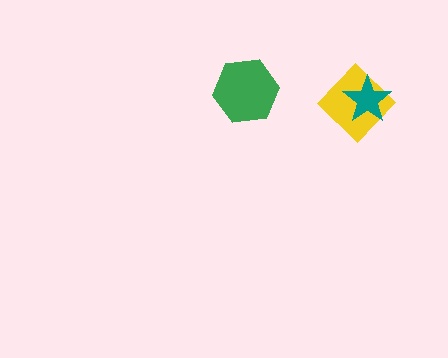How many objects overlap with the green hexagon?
0 objects overlap with the green hexagon.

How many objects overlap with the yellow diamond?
1 object overlaps with the yellow diamond.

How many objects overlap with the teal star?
1 object overlaps with the teal star.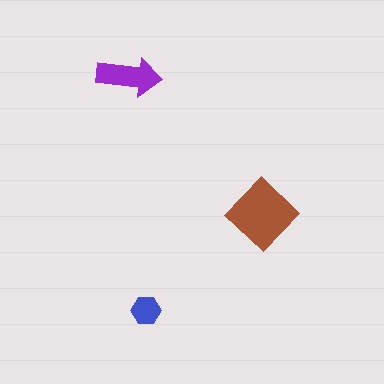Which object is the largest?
The brown diamond.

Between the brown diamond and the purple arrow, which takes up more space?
The brown diamond.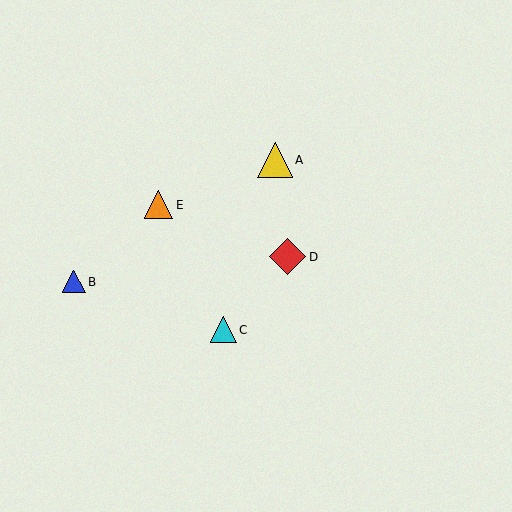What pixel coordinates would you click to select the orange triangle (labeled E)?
Click at (159, 205) to select the orange triangle E.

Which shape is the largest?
The red diamond (labeled D) is the largest.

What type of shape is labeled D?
Shape D is a red diamond.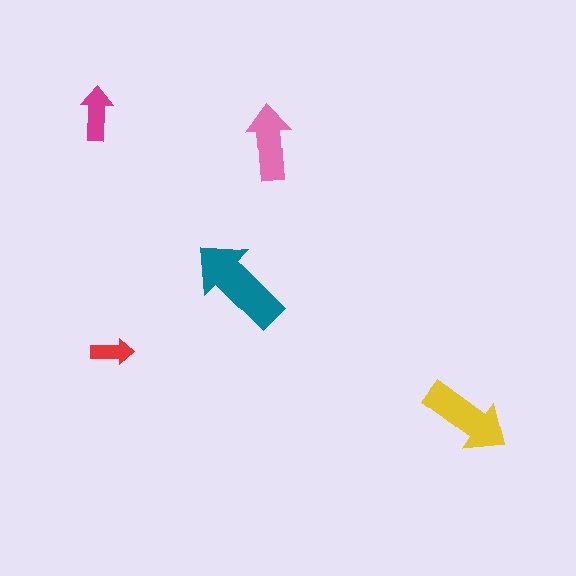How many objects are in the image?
There are 5 objects in the image.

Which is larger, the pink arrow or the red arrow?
The pink one.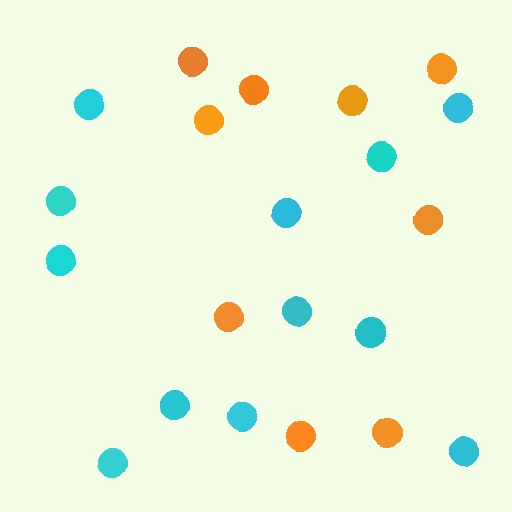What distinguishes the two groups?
There are 2 groups: one group of cyan circles (12) and one group of orange circles (9).